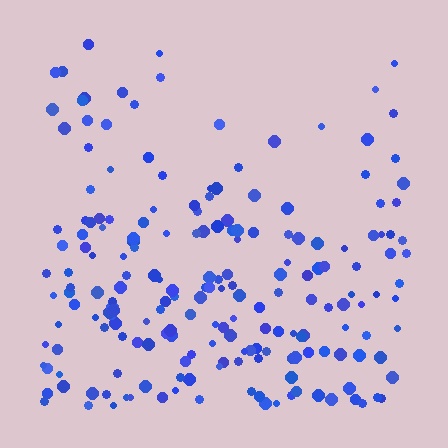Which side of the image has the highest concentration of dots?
The bottom.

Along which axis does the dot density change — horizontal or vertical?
Vertical.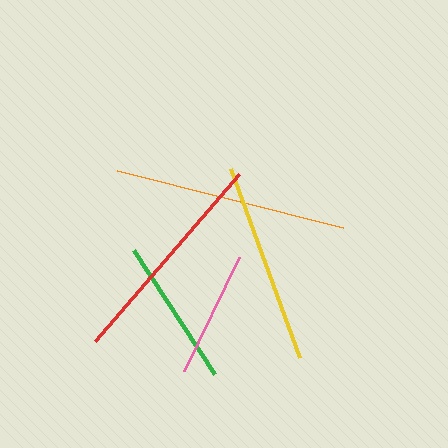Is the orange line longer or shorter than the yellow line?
The orange line is longer than the yellow line.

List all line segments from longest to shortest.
From longest to shortest: orange, red, yellow, green, pink.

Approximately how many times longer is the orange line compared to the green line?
The orange line is approximately 1.6 times the length of the green line.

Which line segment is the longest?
The orange line is the longest at approximately 233 pixels.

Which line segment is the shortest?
The pink line is the shortest at approximately 126 pixels.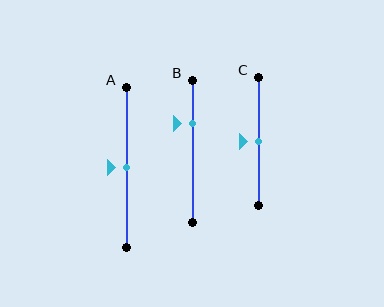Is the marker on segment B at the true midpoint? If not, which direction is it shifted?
No, the marker on segment B is shifted upward by about 20% of the segment length.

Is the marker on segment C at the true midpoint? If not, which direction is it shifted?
Yes, the marker on segment C is at the true midpoint.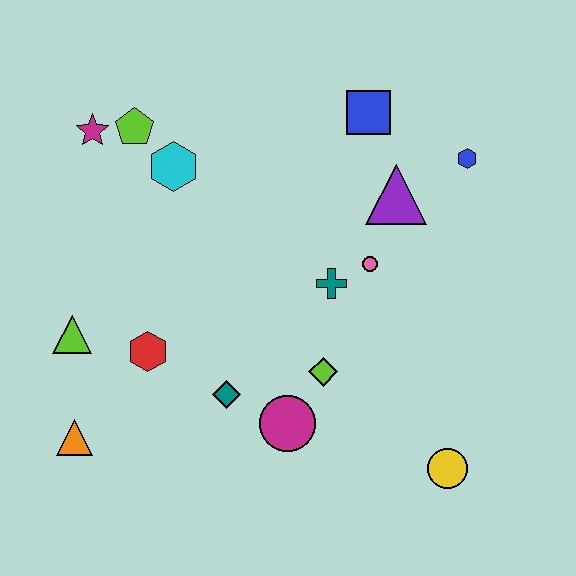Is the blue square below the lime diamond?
No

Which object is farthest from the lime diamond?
The magenta star is farthest from the lime diamond.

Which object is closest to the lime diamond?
The magenta circle is closest to the lime diamond.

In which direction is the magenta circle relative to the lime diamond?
The magenta circle is below the lime diamond.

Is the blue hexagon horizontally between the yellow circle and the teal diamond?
No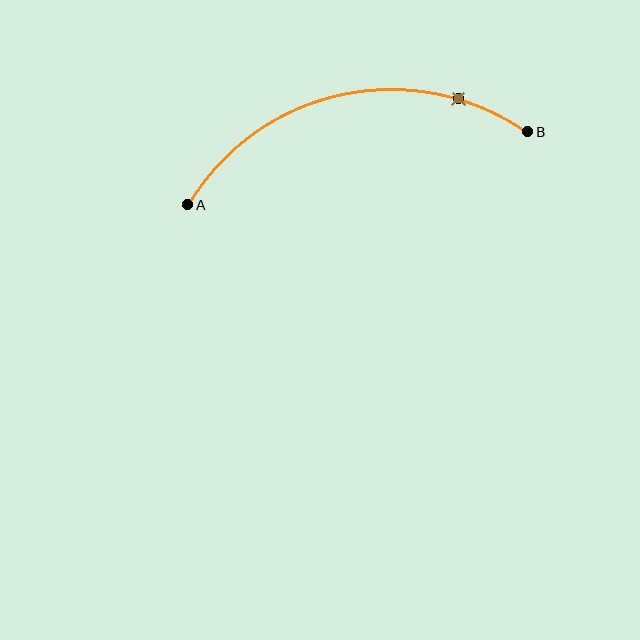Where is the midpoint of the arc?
The arc midpoint is the point on the curve farthest from the straight line joining A and B. It sits above that line.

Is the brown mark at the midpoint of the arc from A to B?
No. The brown mark lies on the arc but is closer to endpoint B. The arc midpoint would be at the point on the curve equidistant along the arc from both A and B.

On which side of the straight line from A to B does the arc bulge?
The arc bulges above the straight line connecting A and B.